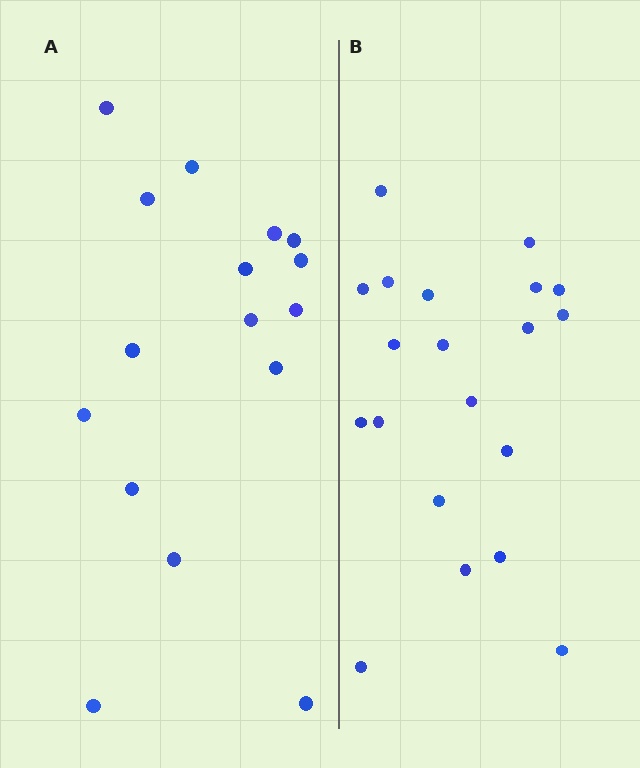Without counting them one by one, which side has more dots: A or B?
Region B (the right region) has more dots.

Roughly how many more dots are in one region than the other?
Region B has about 4 more dots than region A.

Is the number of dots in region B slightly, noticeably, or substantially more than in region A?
Region B has noticeably more, but not dramatically so. The ratio is roughly 1.2 to 1.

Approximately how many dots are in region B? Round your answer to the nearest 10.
About 20 dots.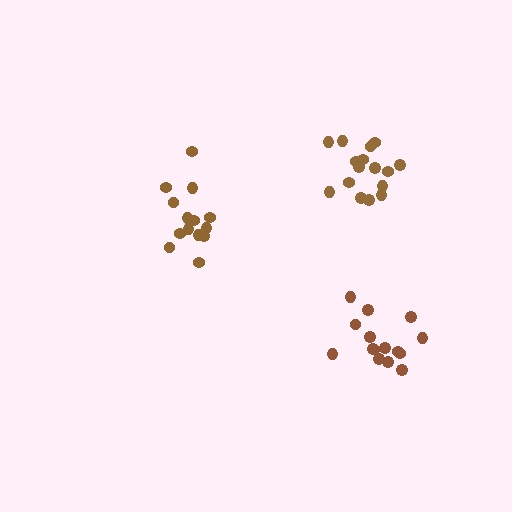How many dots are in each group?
Group 1: 16 dots, Group 2: 15 dots, Group 3: 14 dots (45 total).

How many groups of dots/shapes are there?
There are 3 groups.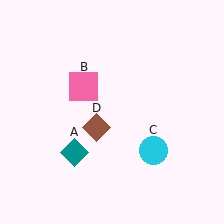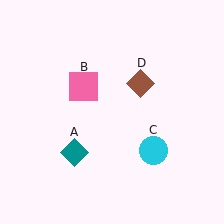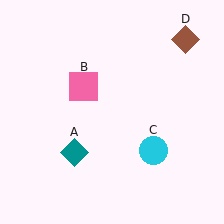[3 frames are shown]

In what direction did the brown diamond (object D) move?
The brown diamond (object D) moved up and to the right.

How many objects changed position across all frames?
1 object changed position: brown diamond (object D).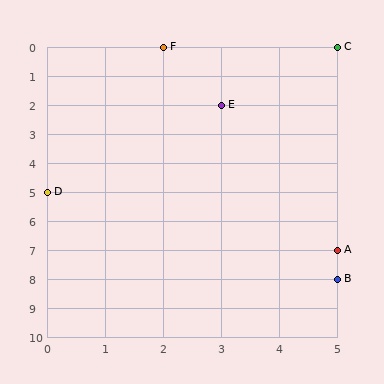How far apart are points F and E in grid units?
Points F and E are 1 column and 2 rows apart (about 2.2 grid units diagonally).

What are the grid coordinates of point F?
Point F is at grid coordinates (2, 0).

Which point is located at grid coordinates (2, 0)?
Point F is at (2, 0).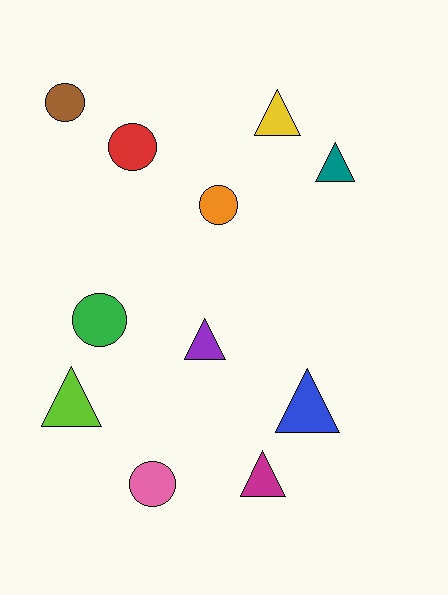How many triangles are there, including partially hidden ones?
There are 6 triangles.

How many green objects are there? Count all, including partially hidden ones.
There is 1 green object.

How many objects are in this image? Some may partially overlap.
There are 11 objects.